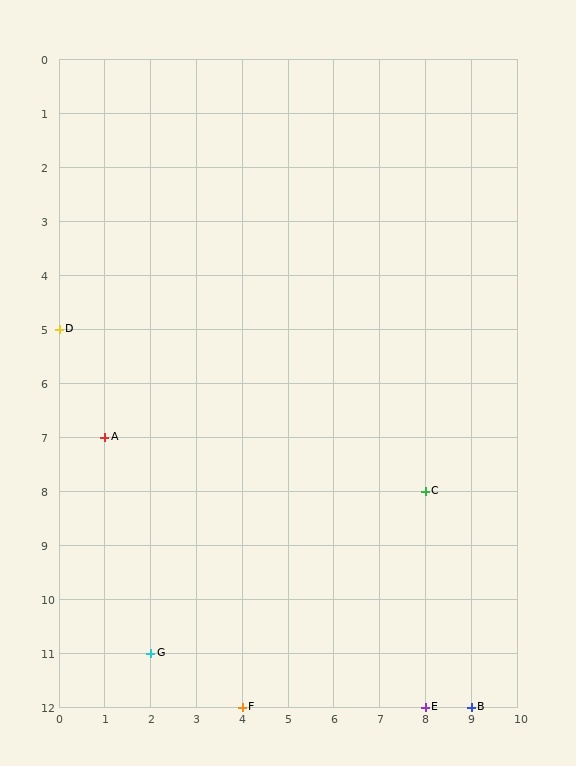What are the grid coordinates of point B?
Point B is at grid coordinates (9, 12).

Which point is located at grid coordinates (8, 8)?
Point C is at (8, 8).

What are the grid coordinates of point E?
Point E is at grid coordinates (8, 12).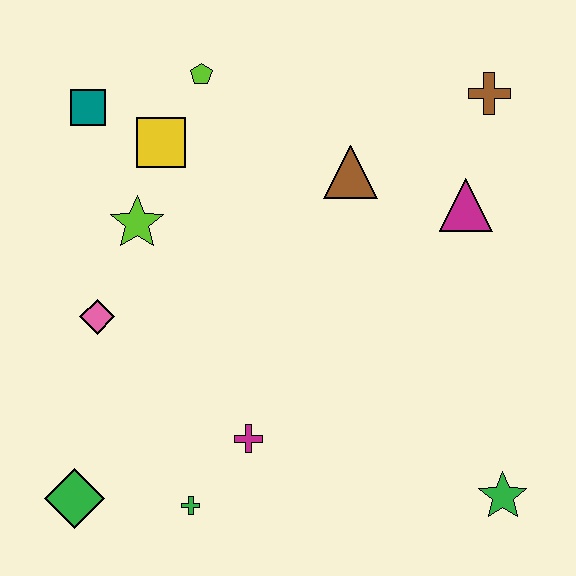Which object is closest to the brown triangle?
The magenta triangle is closest to the brown triangle.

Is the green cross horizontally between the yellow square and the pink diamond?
No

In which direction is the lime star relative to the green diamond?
The lime star is above the green diamond.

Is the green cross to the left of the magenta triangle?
Yes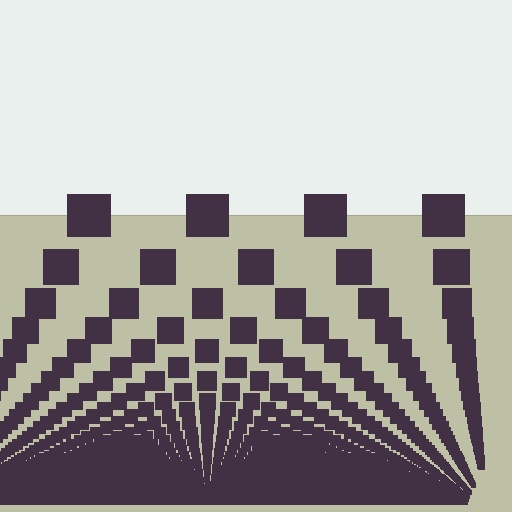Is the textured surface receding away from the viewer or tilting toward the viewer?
The surface appears to tilt toward the viewer. Texture elements get larger and sparser toward the top.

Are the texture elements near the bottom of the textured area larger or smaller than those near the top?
Smaller. The gradient is inverted — elements near the bottom are smaller and denser.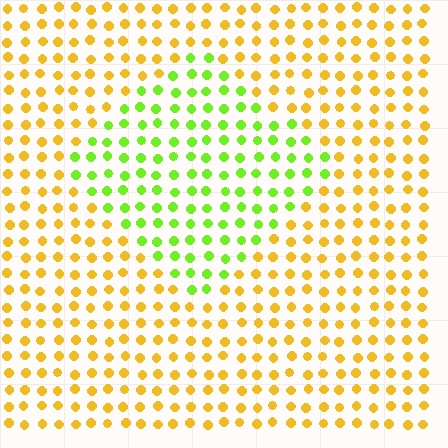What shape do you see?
I see a diamond.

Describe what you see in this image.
The image is filled with small yellow elements in a uniform arrangement. A diamond-shaped region is visible where the elements are tinted to a slightly different hue, forming a subtle color boundary.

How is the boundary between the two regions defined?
The boundary is defined purely by a slight shift in hue (about 54 degrees). Spacing, size, and orientation are identical on both sides.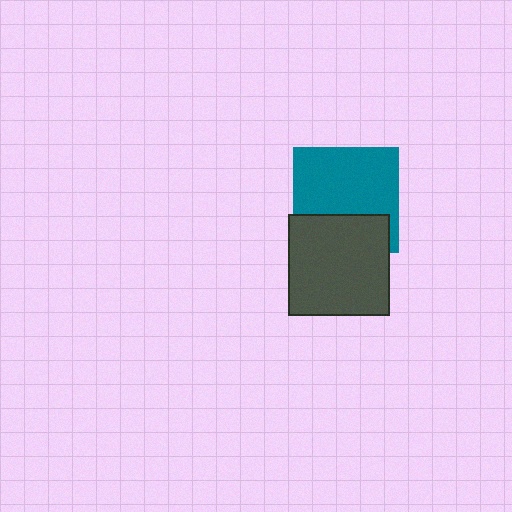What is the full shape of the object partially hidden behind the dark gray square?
The partially hidden object is a teal square.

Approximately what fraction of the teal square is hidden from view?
Roughly 34% of the teal square is hidden behind the dark gray square.